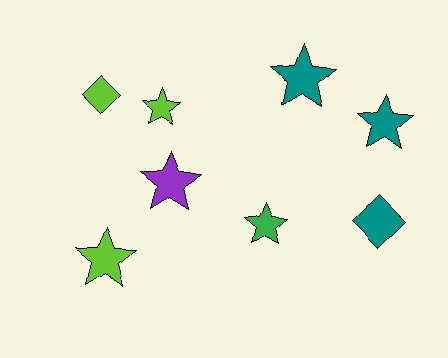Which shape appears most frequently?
Star, with 6 objects.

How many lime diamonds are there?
There is 1 lime diamond.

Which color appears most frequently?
Lime, with 3 objects.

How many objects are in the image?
There are 8 objects.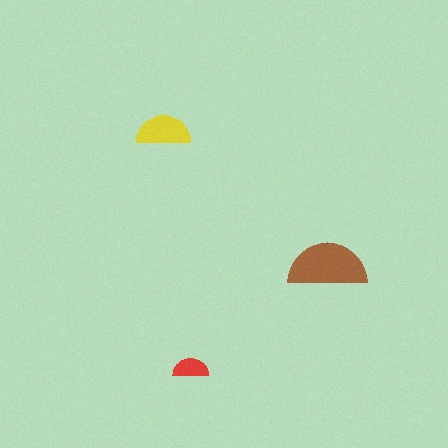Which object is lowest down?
The red semicircle is bottommost.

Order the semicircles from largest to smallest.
the brown one, the yellow one, the red one.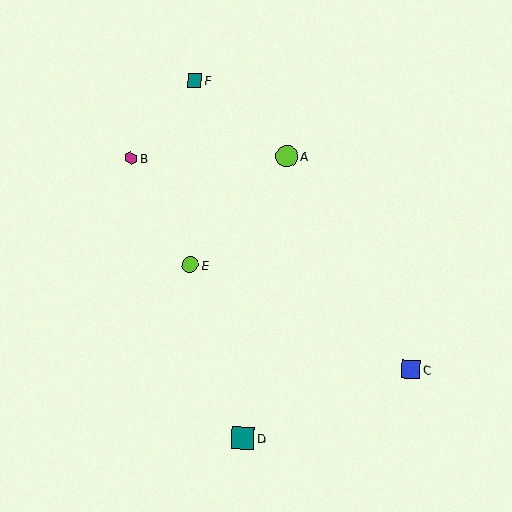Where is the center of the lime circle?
The center of the lime circle is at (287, 156).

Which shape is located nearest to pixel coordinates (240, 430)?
The teal square (labeled D) at (242, 438) is nearest to that location.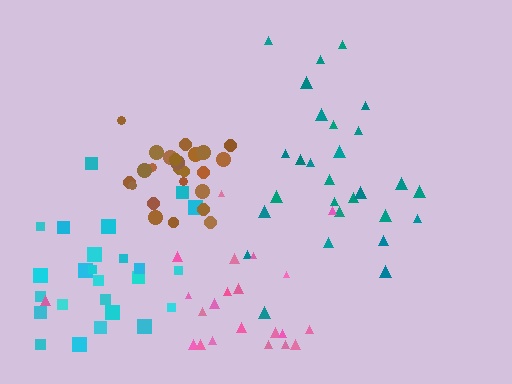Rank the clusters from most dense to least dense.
brown, teal, pink, cyan.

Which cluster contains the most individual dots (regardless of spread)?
Teal (28).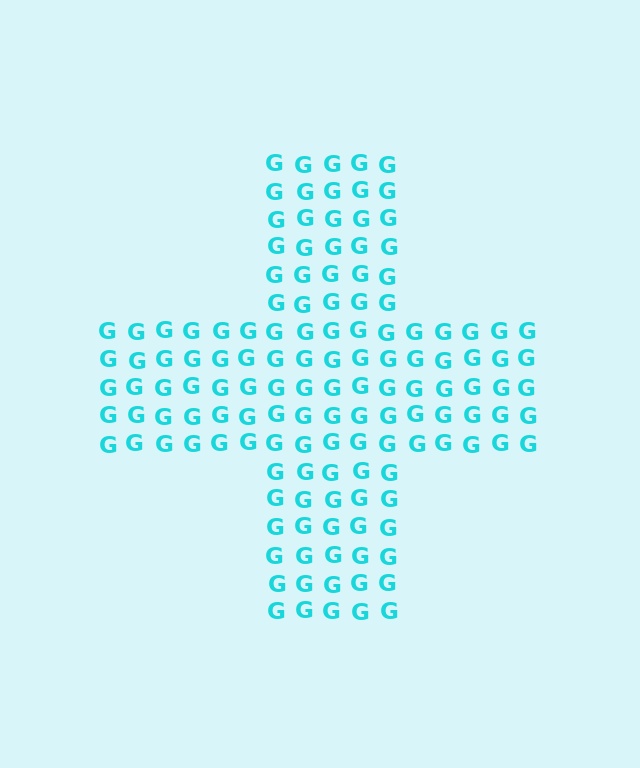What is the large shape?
The large shape is a cross.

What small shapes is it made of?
It is made of small letter G's.